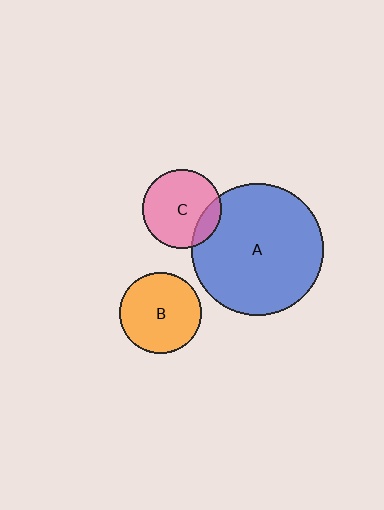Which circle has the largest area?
Circle A (blue).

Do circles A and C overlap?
Yes.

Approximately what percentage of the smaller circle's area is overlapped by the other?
Approximately 15%.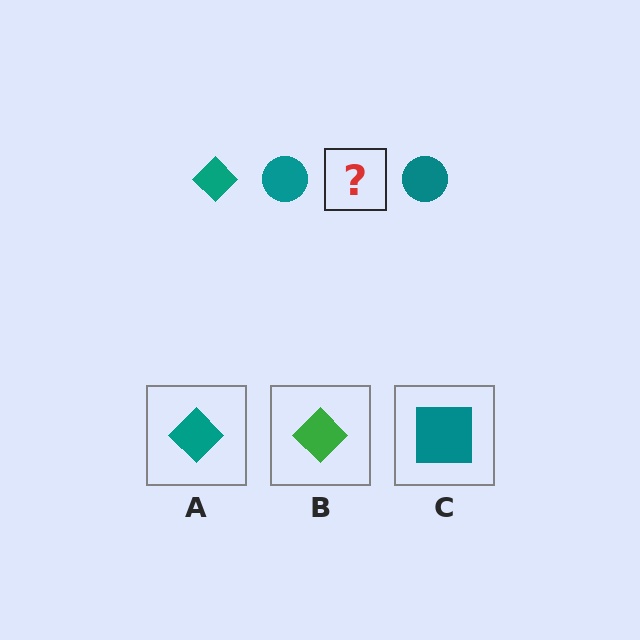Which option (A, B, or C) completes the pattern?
A.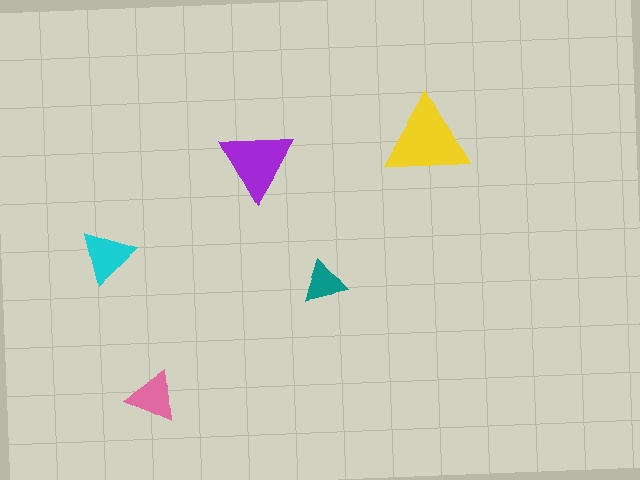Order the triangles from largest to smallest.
the yellow one, the purple one, the cyan one, the pink one, the teal one.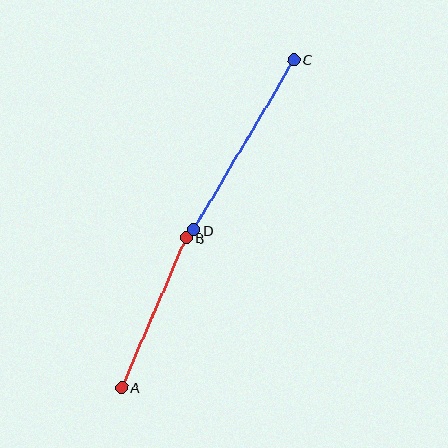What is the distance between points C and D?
The distance is approximately 198 pixels.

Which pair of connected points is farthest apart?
Points C and D are farthest apart.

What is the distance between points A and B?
The distance is approximately 163 pixels.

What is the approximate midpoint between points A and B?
The midpoint is at approximately (154, 313) pixels.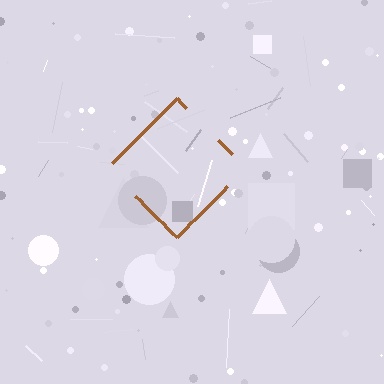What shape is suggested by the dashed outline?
The dashed outline suggests a diamond.